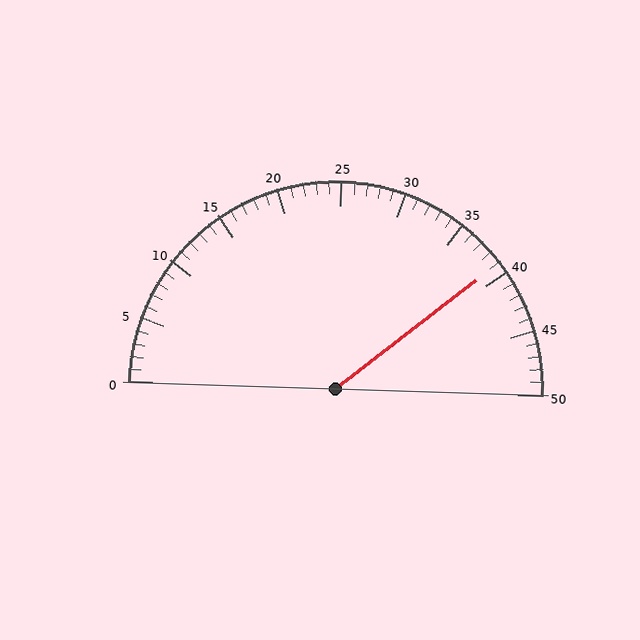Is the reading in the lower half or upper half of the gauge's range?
The reading is in the upper half of the range (0 to 50).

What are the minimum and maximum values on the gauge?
The gauge ranges from 0 to 50.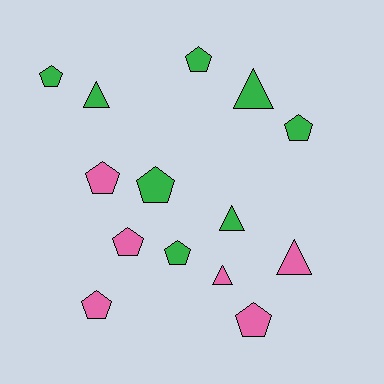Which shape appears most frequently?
Pentagon, with 9 objects.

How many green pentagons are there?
There are 5 green pentagons.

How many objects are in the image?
There are 14 objects.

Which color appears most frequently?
Green, with 8 objects.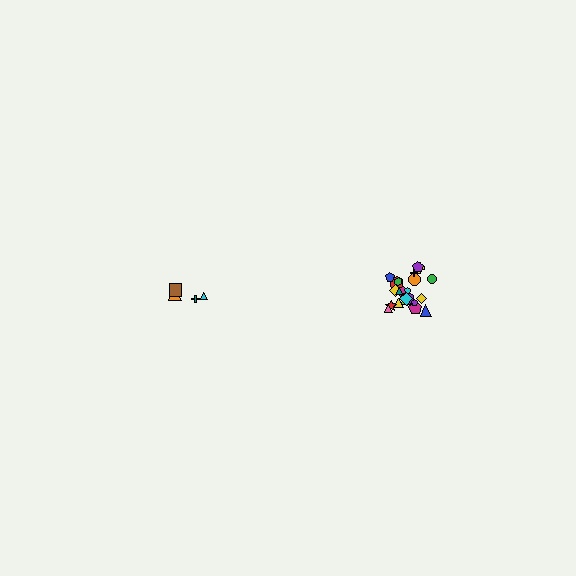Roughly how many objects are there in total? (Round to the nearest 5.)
Roughly 25 objects in total.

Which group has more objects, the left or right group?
The right group.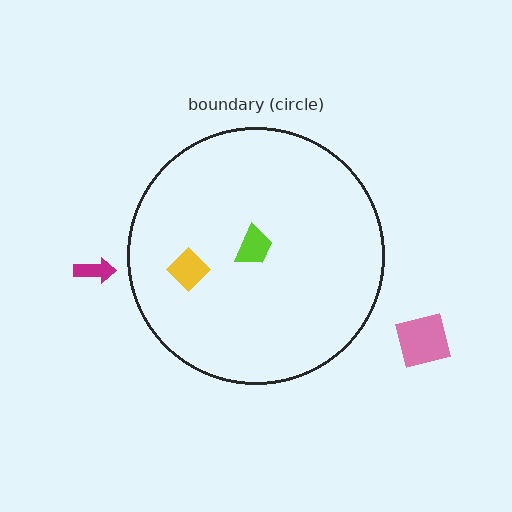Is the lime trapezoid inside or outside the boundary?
Inside.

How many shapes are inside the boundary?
2 inside, 2 outside.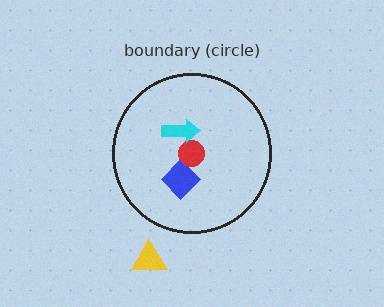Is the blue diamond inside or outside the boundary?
Inside.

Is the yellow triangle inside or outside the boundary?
Outside.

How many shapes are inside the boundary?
3 inside, 1 outside.